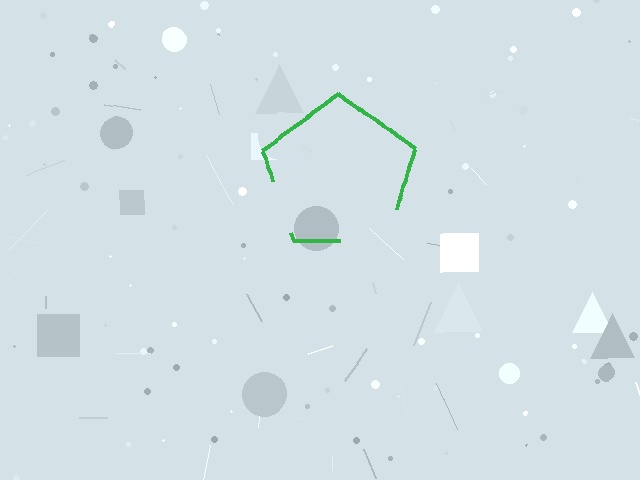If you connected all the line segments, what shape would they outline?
They would outline a pentagon.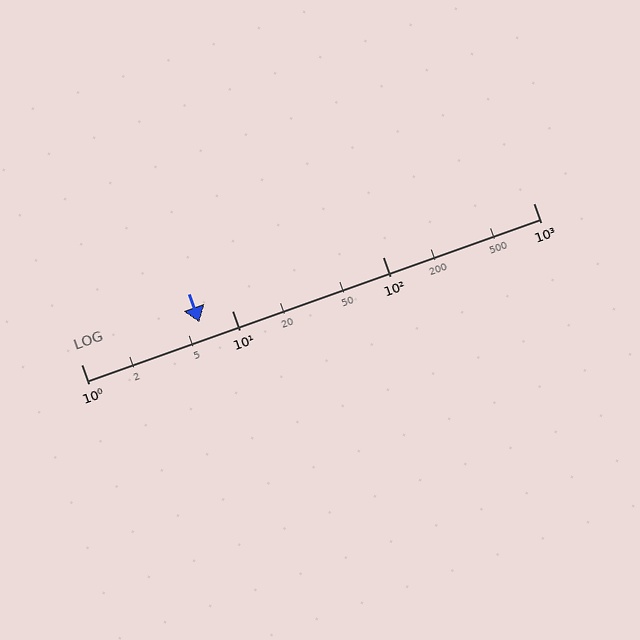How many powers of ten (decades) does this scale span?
The scale spans 3 decades, from 1 to 1000.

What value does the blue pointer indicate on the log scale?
The pointer indicates approximately 6.1.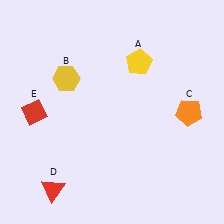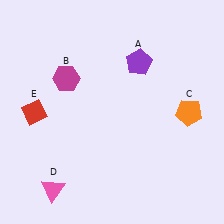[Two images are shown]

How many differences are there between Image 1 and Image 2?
There are 3 differences between the two images.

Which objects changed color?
A changed from yellow to purple. B changed from yellow to magenta. D changed from red to pink.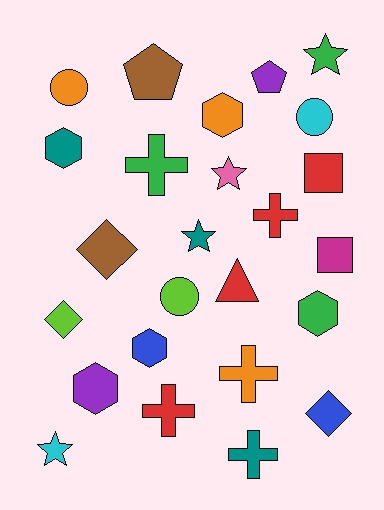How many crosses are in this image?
There are 5 crosses.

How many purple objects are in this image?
There are 2 purple objects.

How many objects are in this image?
There are 25 objects.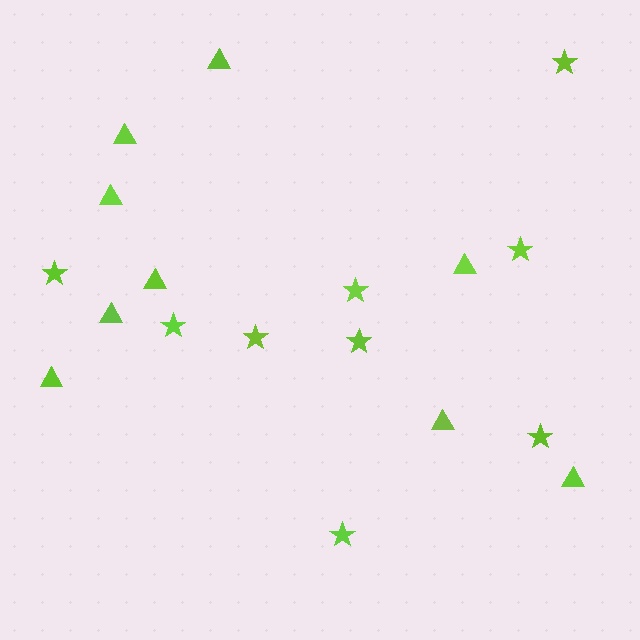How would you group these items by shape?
There are 2 groups: one group of triangles (9) and one group of stars (9).